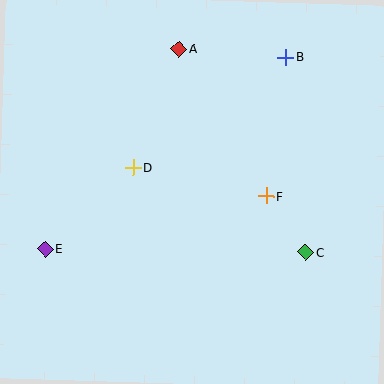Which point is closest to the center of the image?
Point D at (133, 168) is closest to the center.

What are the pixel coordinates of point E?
Point E is at (45, 249).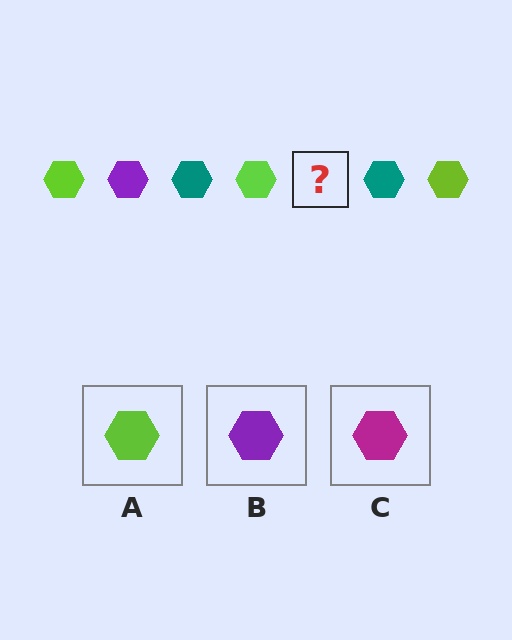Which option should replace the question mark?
Option B.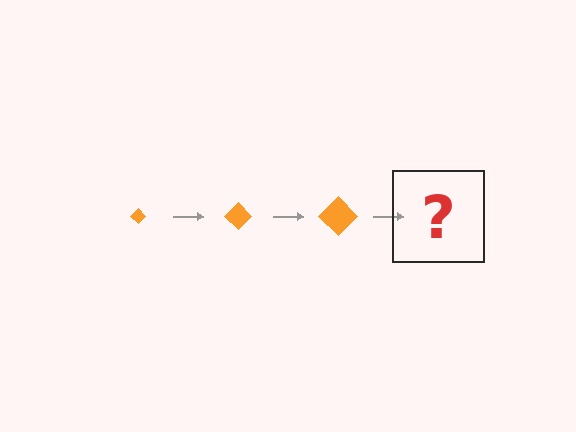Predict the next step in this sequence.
The next step is an orange diamond, larger than the previous one.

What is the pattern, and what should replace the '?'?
The pattern is that the diamond gets progressively larger each step. The '?' should be an orange diamond, larger than the previous one.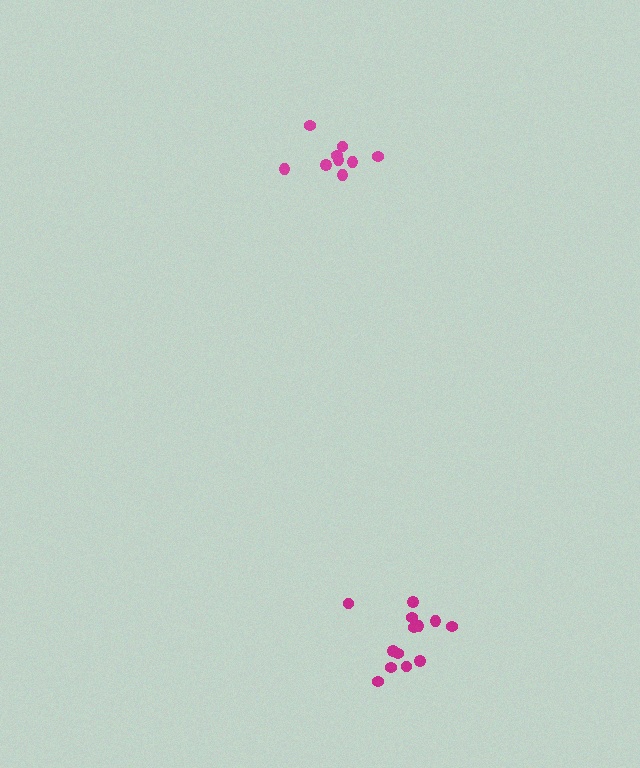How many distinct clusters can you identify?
There are 2 distinct clusters.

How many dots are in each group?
Group 1: 9 dots, Group 2: 13 dots (22 total).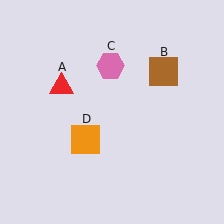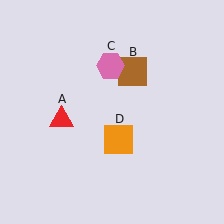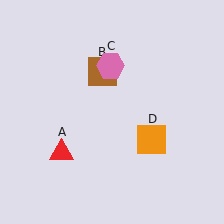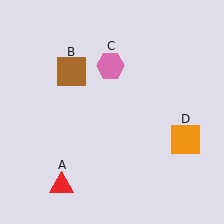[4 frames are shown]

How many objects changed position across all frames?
3 objects changed position: red triangle (object A), brown square (object B), orange square (object D).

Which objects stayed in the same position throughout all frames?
Pink hexagon (object C) remained stationary.